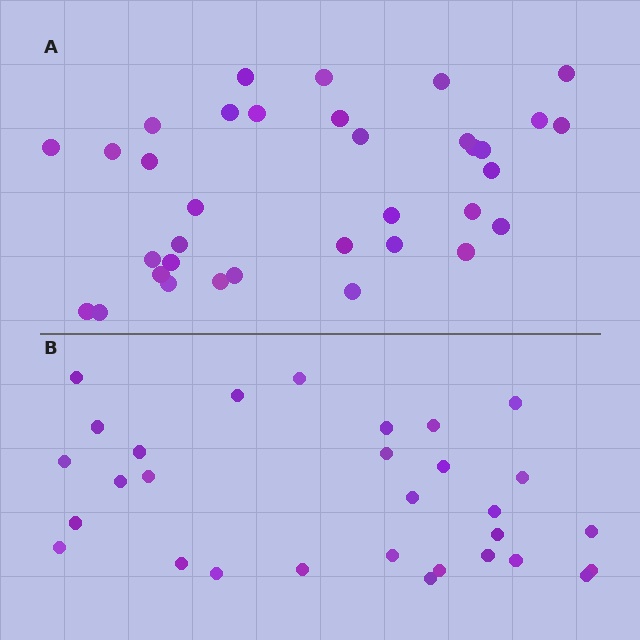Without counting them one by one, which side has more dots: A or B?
Region A (the top region) has more dots.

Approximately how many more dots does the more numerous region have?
Region A has about 5 more dots than region B.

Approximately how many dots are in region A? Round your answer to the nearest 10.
About 40 dots. (The exact count is 35, which rounds to 40.)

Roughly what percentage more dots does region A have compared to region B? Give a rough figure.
About 15% more.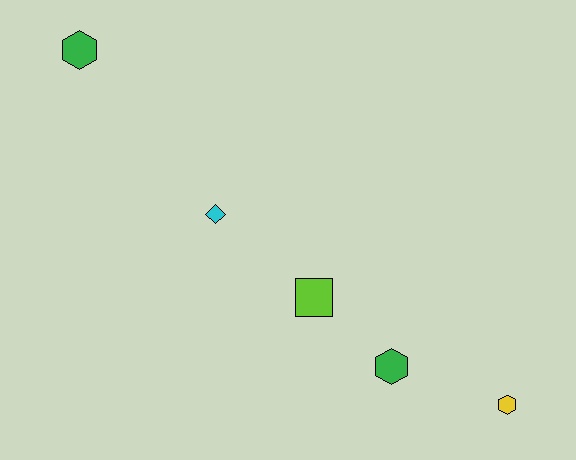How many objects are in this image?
There are 5 objects.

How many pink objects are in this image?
There are no pink objects.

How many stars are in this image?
There are no stars.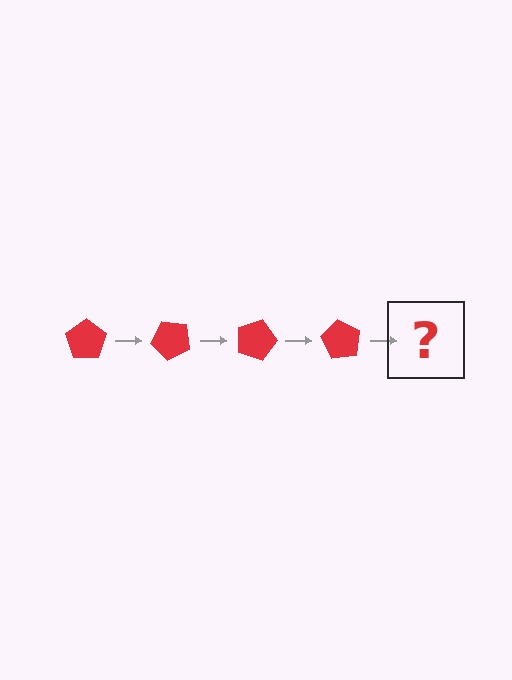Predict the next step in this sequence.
The next step is a red pentagon rotated 180 degrees.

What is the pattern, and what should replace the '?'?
The pattern is that the pentagon rotates 45 degrees each step. The '?' should be a red pentagon rotated 180 degrees.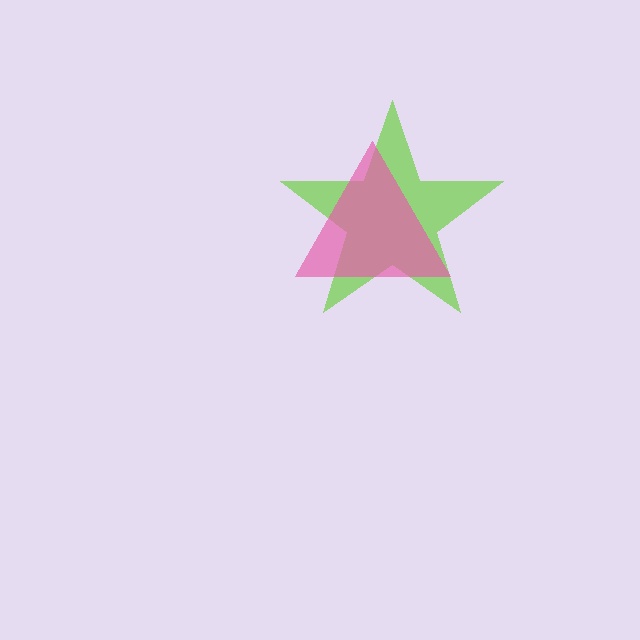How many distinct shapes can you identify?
There are 2 distinct shapes: a lime star, a pink triangle.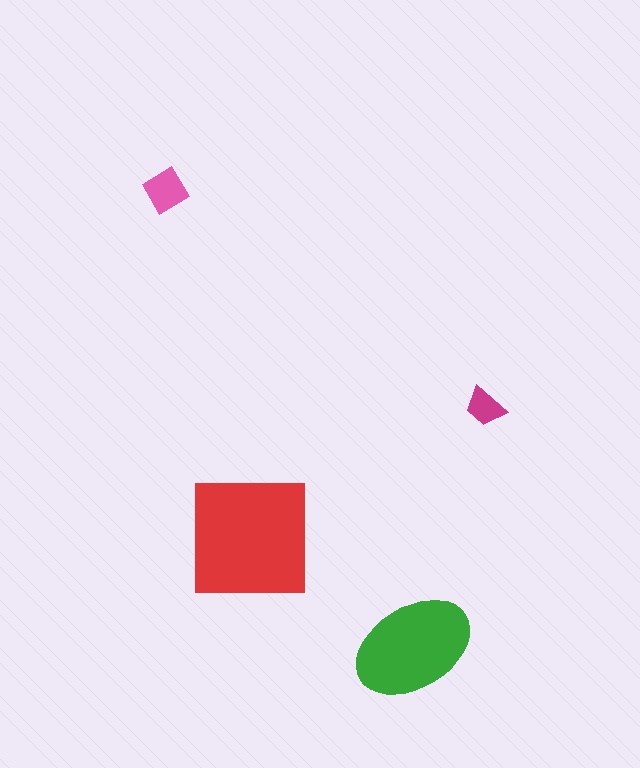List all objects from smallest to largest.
The magenta trapezoid, the pink diamond, the green ellipse, the red square.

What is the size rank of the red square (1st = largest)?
1st.